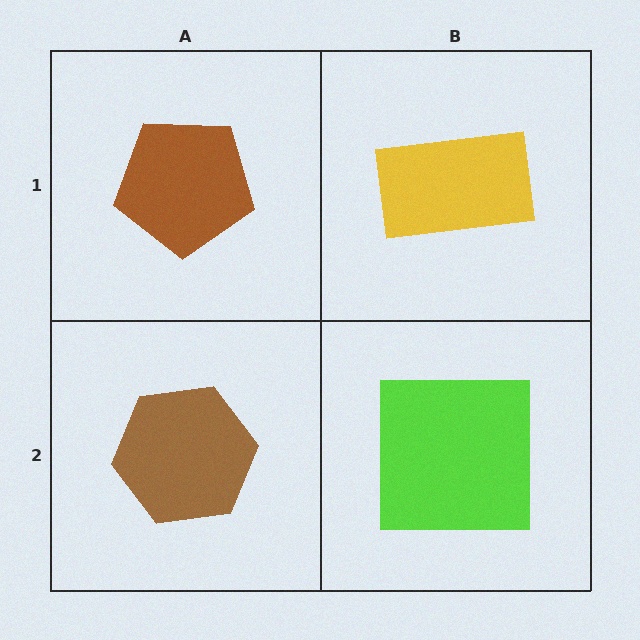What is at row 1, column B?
A yellow rectangle.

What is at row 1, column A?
A brown pentagon.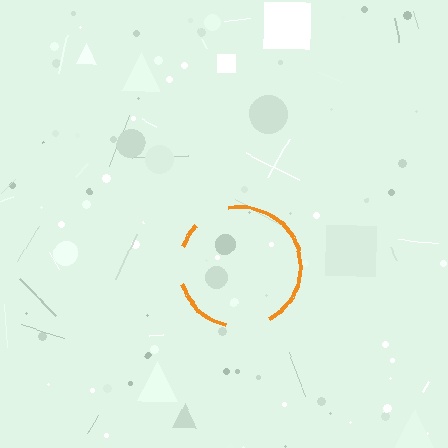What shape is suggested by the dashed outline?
The dashed outline suggests a circle.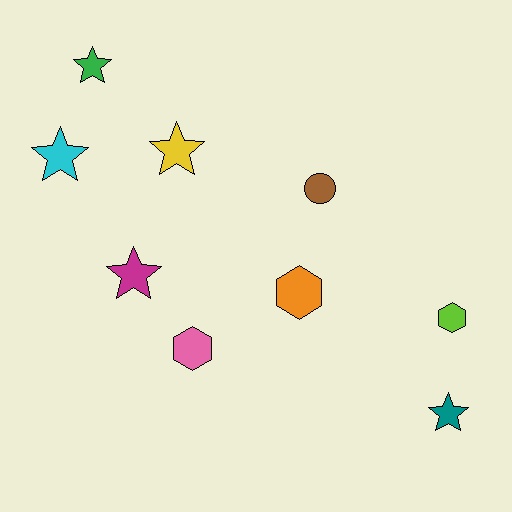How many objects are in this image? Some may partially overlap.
There are 9 objects.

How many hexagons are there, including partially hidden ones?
There are 3 hexagons.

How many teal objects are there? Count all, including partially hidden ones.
There is 1 teal object.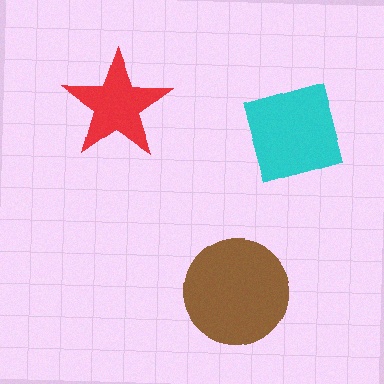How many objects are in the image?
There are 3 objects in the image.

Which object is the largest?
The brown circle.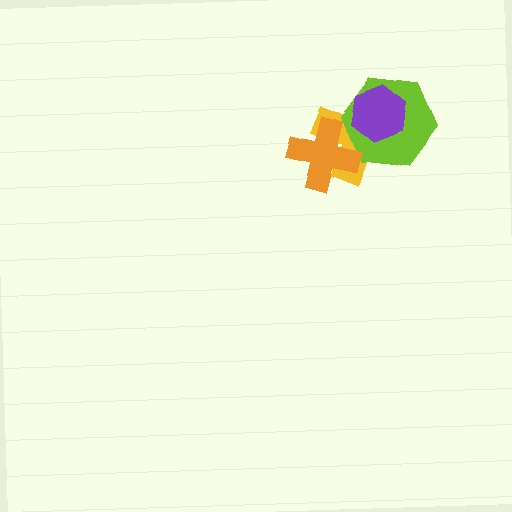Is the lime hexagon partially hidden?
Yes, it is partially covered by another shape.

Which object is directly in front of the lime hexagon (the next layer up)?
The purple hexagon is directly in front of the lime hexagon.